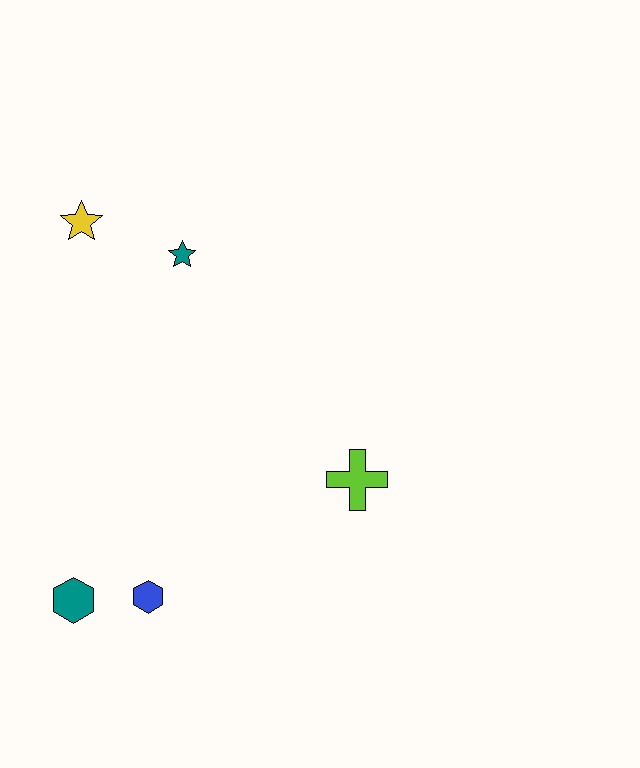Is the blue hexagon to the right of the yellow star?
Yes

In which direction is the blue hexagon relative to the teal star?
The blue hexagon is below the teal star.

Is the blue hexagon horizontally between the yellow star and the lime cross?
Yes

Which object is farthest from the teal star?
The teal hexagon is farthest from the teal star.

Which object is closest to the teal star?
The yellow star is closest to the teal star.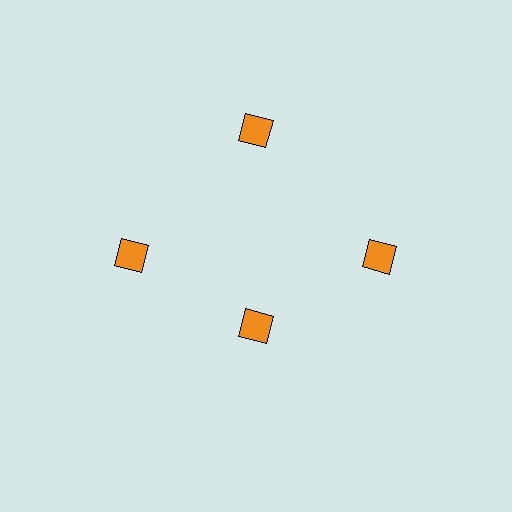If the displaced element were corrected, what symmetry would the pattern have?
It would have 4-fold rotational symmetry — the pattern would map onto itself every 90 degrees.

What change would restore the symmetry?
The symmetry would be restored by moving it outward, back onto the ring so that all 4 diamonds sit at equal angles and equal distance from the center.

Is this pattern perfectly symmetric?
No. The 4 orange diamonds are arranged in a ring, but one element near the 6 o'clock position is pulled inward toward the center, breaking the 4-fold rotational symmetry.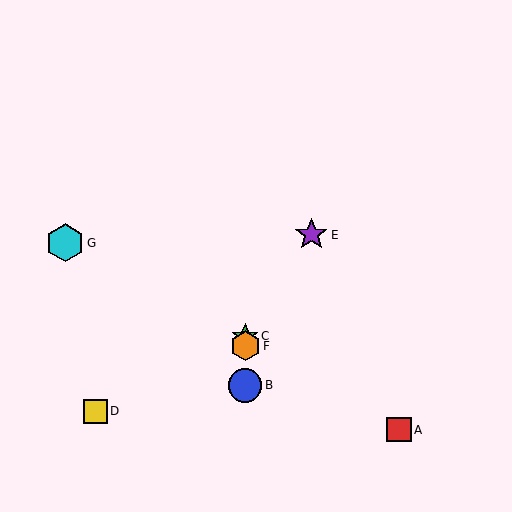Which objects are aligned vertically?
Objects B, C, F are aligned vertically.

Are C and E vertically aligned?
No, C is at x≈245 and E is at x≈311.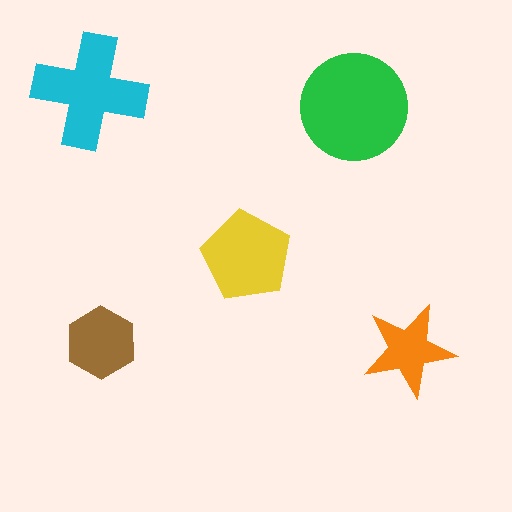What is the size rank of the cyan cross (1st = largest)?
2nd.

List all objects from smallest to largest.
The orange star, the brown hexagon, the yellow pentagon, the cyan cross, the green circle.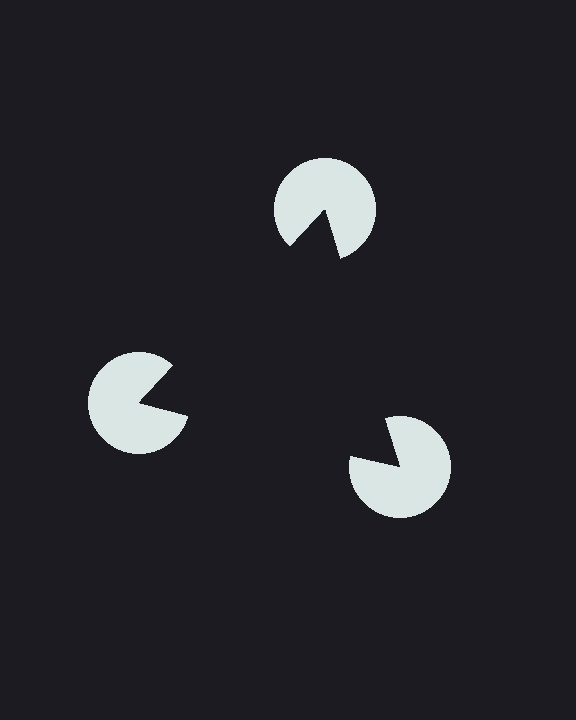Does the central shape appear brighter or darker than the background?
It typically appears slightly darker than the background, even though no actual brightness change is drawn.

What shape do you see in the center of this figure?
An illusory triangle — its edges are inferred from the aligned wedge cuts in the pac-man discs, not physically drawn.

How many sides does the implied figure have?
3 sides.